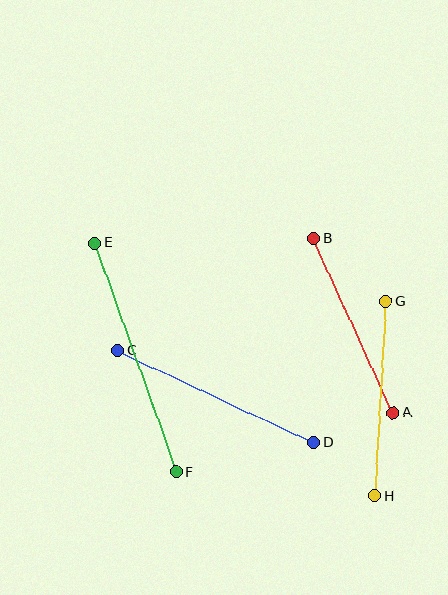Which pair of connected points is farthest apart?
Points E and F are farthest apart.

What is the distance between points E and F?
The distance is approximately 243 pixels.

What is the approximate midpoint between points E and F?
The midpoint is at approximately (135, 357) pixels.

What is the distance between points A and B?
The distance is approximately 192 pixels.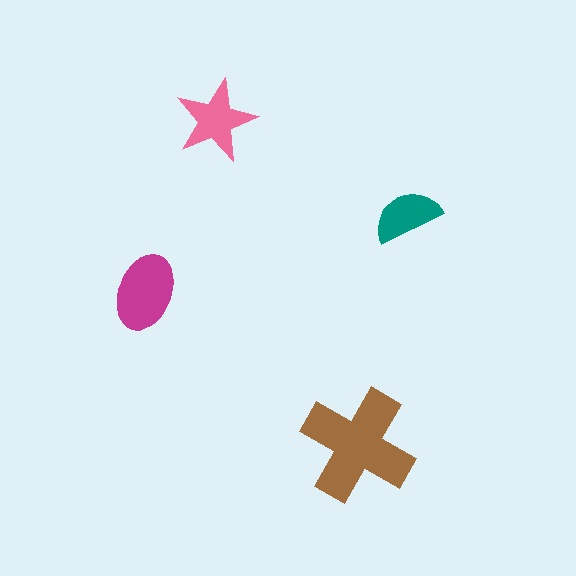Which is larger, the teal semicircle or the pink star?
The pink star.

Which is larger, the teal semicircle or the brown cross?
The brown cross.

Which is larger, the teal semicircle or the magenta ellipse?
The magenta ellipse.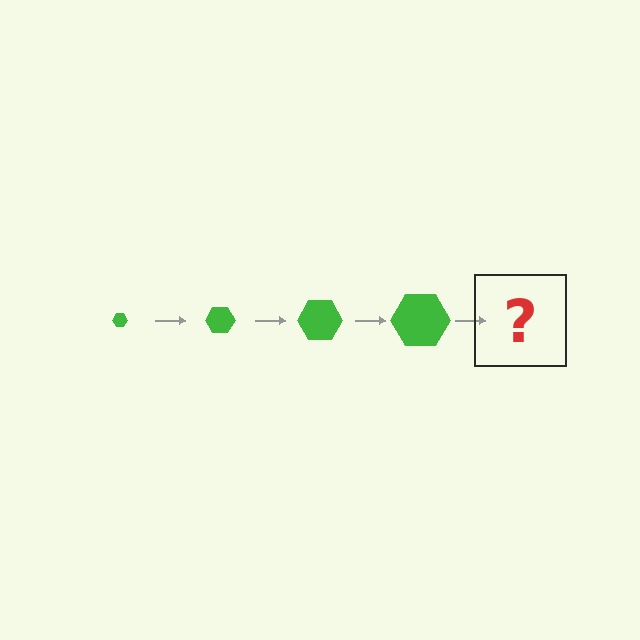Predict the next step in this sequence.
The next step is a green hexagon, larger than the previous one.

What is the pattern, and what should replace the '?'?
The pattern is that the hexagon gets progressively larger each step. The '?' should be a green hexagon, larger than the previous one.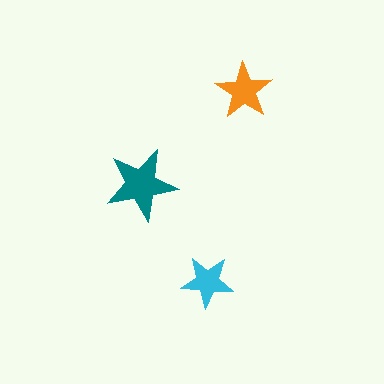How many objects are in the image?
There are 3 objects in the image.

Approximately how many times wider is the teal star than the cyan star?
About 1.5 times wider.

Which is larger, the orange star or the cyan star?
The orange one.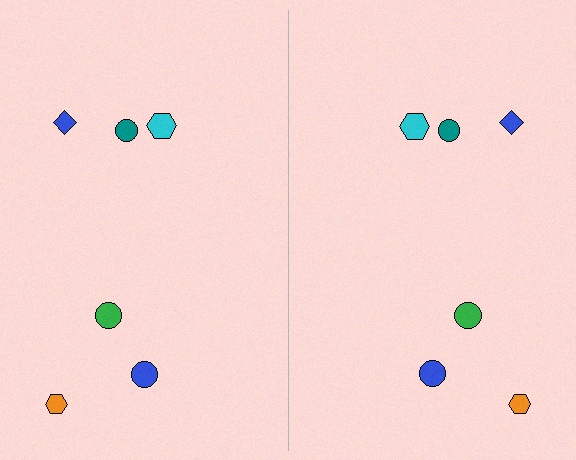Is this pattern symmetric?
Yes, this pattern has bilateral (reflection) symmetry.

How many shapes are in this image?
There are 12 shapes in this image.